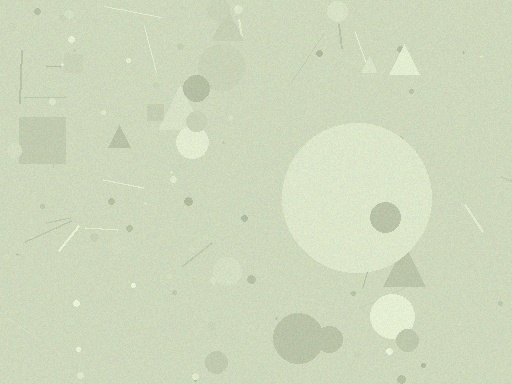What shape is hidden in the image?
A circle is hidden in the image.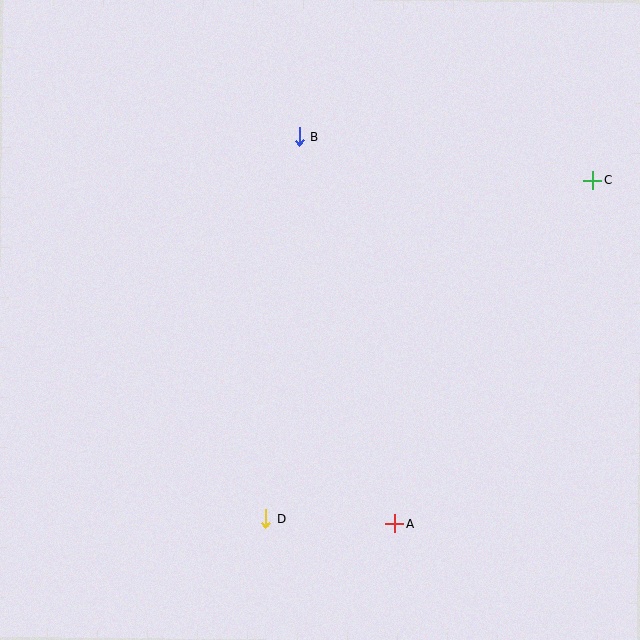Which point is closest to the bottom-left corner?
Point D is closest to the bottom-left corner.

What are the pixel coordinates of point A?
Point A is at (395, 524).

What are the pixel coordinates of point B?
Point B is at (299, 137).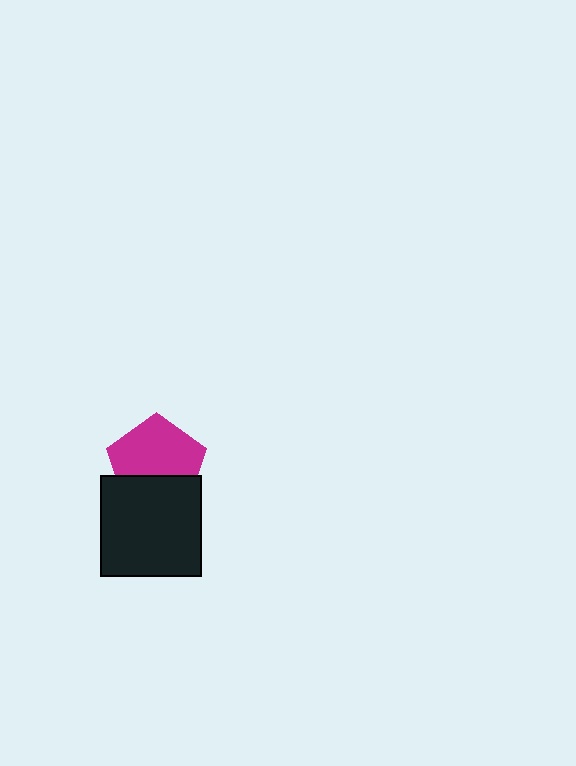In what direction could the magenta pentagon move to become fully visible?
The magenta pentagon could move up. That would shift it out from behind the black square entirely.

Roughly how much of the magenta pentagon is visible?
About half of it is visible (roughly 65%).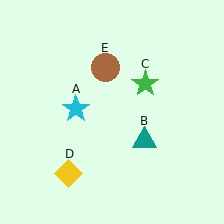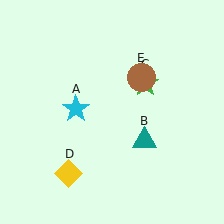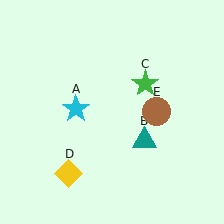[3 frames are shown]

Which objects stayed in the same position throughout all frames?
Cyan star (object A) and teal triangle (object B) and green star (object C) and yellow diamond (object D) remained stationary.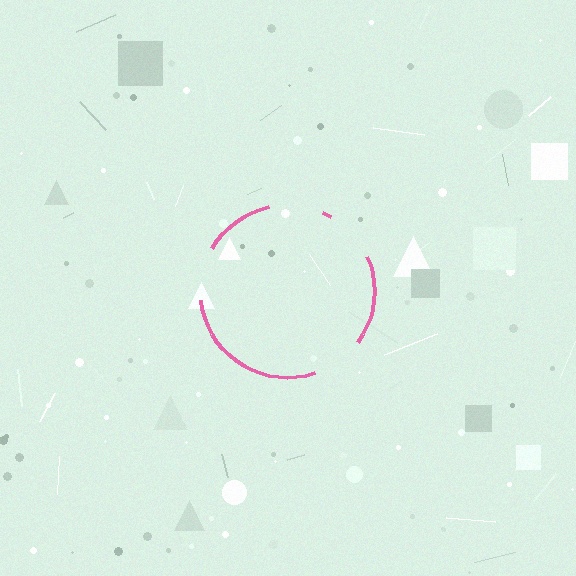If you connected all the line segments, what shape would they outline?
They would outline a circle.